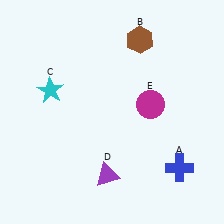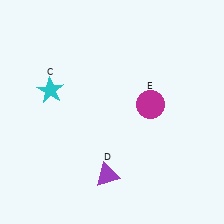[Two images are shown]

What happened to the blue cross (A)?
The blue cross (A) was removed in Image 2. It was in the bottom-right area of Image 1.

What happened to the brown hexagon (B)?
The brown hexagon (B) was removed in Image 2. It was in the top-right area of Image 1.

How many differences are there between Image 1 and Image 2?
There are 2 differences between the two images.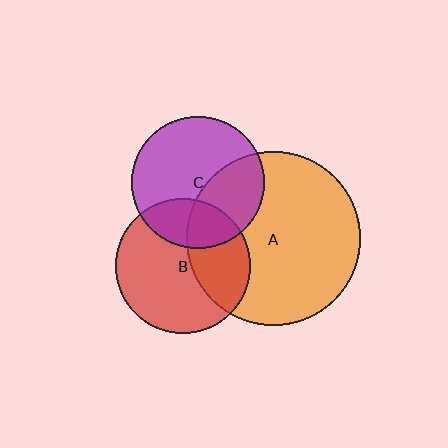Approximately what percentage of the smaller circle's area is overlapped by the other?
Approximately 35%.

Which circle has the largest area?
Circle A (orange).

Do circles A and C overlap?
Yes.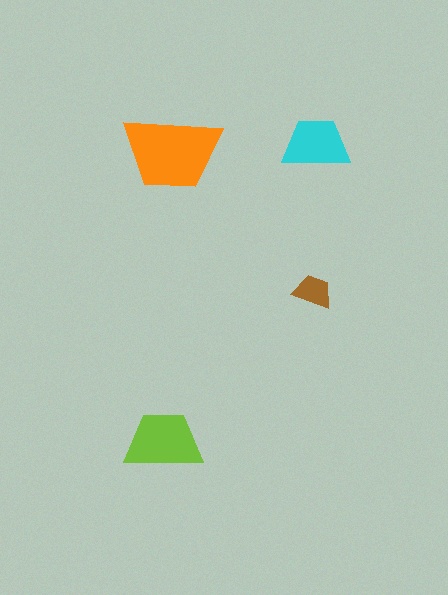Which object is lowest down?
The lime trapezoid is bottommost.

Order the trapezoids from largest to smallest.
the orange one, the lime one, the cyan one, the brown one.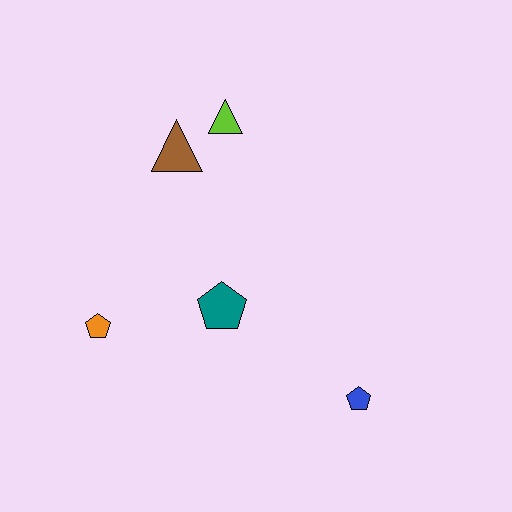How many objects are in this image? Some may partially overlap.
There are 5 objects.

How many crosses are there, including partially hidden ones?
There are no crosses.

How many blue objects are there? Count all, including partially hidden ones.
There is 1 blue object.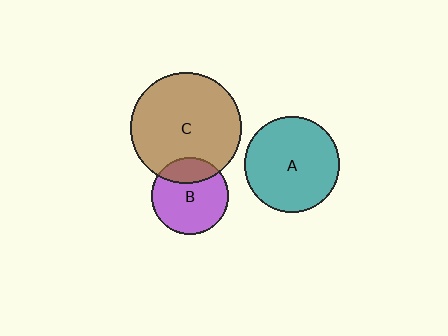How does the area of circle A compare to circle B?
Approximately 1.6 times.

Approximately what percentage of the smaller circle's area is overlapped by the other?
Approximately 25%.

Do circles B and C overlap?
Yes.